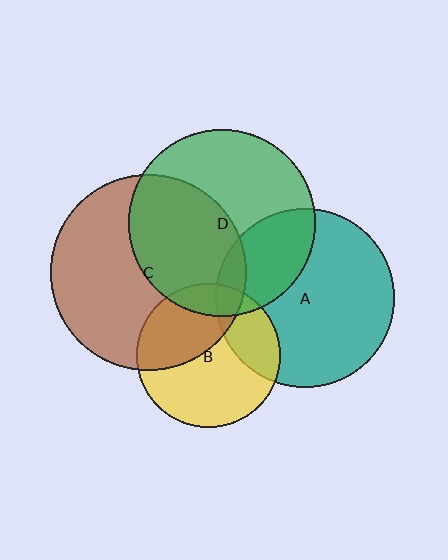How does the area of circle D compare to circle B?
Approximately 1.7 times.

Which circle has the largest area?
Circle C (brown).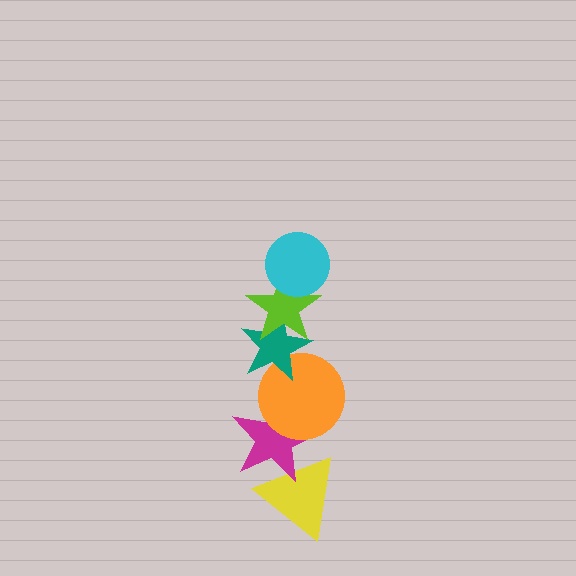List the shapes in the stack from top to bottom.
From top to bottom: the cyan circle, the lime star, the teal star, the orange circle, the magenta star, the yellow triangle.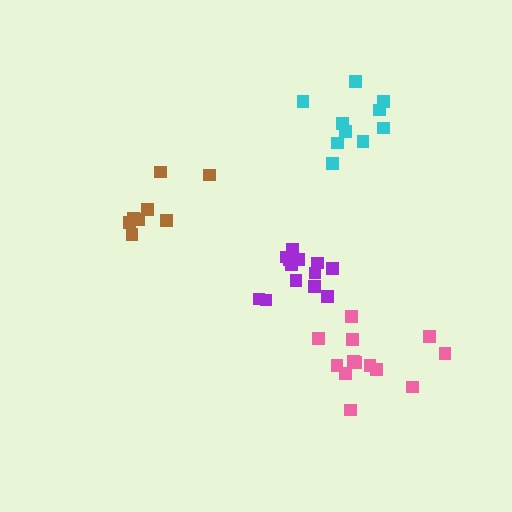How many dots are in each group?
Group 1: 13 dots, Group 2: 8 dots, Group 3: 13 dots, Group 4: 10 dots (44 total).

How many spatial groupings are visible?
There are 4 spatial groupings.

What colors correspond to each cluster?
The clusters are colored: purple, brown, pink, cyan.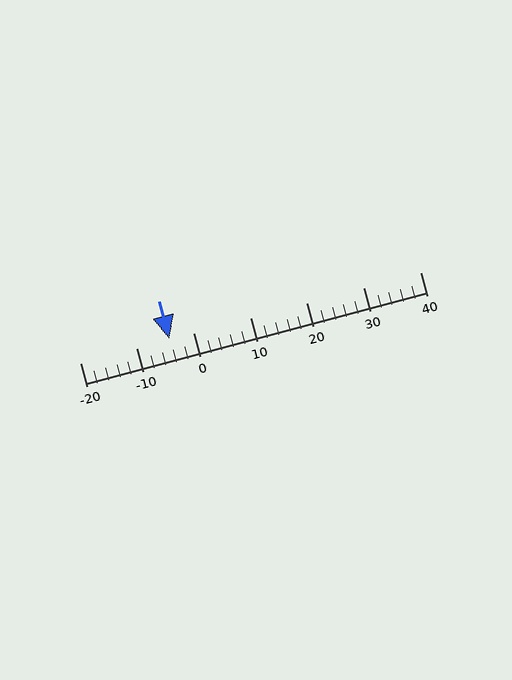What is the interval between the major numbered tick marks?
The major tick marks are spaced 10 units apart.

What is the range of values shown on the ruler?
The ruler shows values from -20 to 40.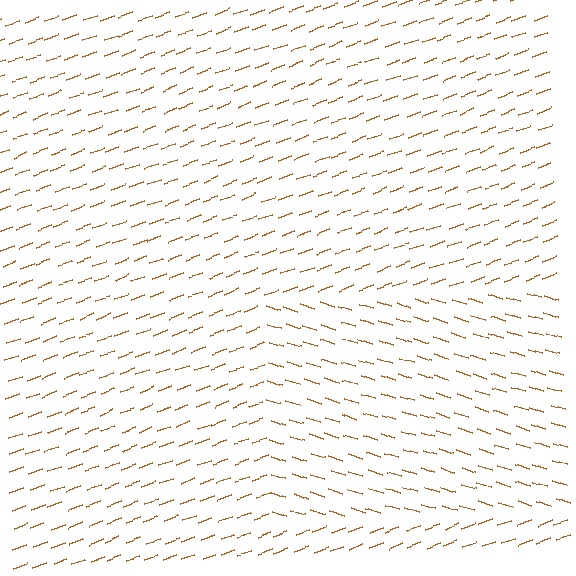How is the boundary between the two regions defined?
The boundary is defined purely by a change in line orientation (approximately 38 degrees difference). All lines are the same color and thickness.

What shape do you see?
I see a rectangle.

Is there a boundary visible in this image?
Yes, there is a texture boundary formed by a change in line orientation.